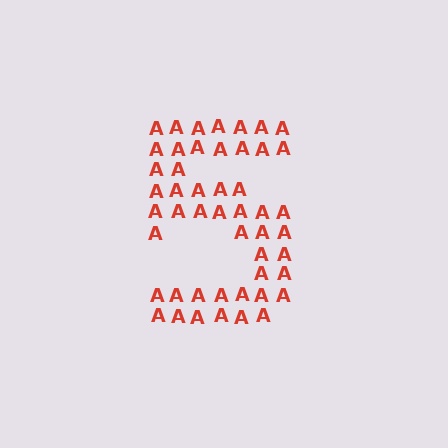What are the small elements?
The small elements are letter A's.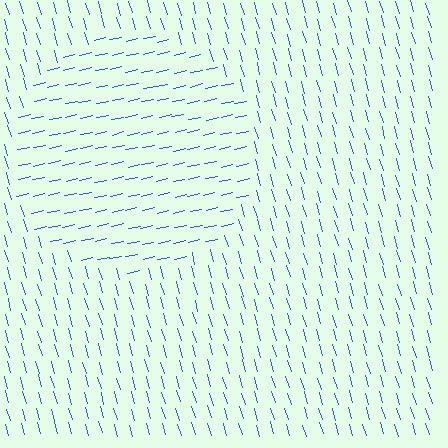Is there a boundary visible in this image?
Yes, there is a texture boundary formed by a change in line orientation.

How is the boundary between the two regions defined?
The boundary is defined purely by a change in line orientation (approximately 86 degrees difference). All lines are the same color and thickness.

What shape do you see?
I see a circle.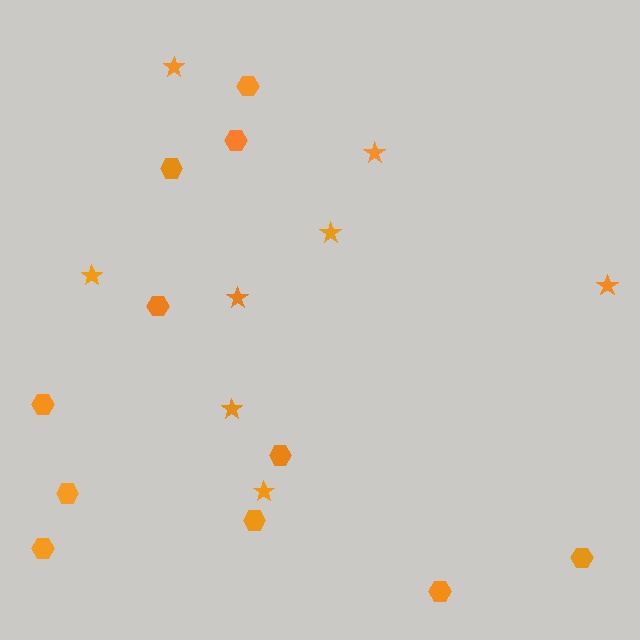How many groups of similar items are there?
There are 2 groups: one group of hexagons (11) and one group of stars (8).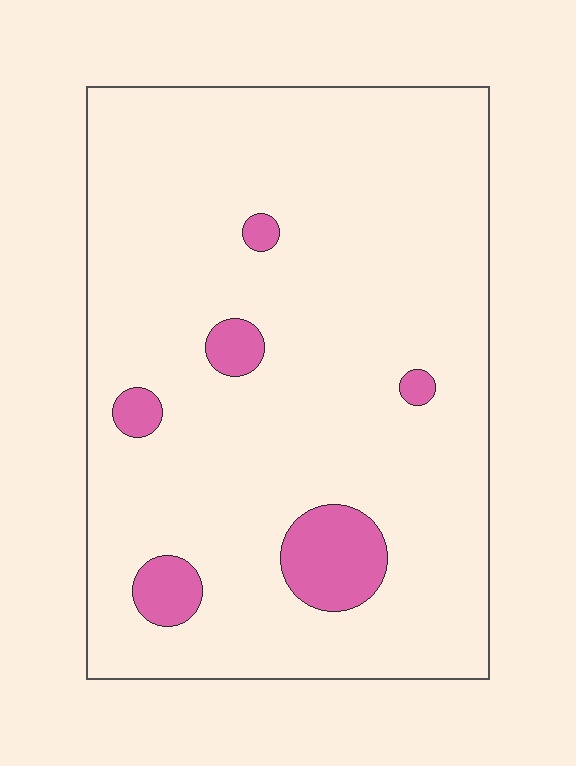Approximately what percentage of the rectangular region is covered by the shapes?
Approximately 10%.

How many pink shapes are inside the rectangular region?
6.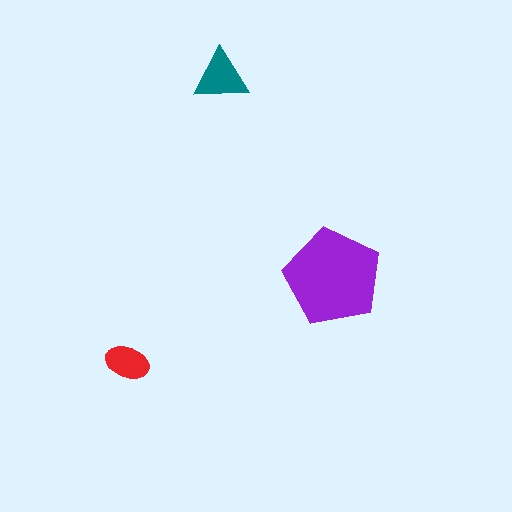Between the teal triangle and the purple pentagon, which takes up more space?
The purple pentagon.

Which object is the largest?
The purple pentagon.